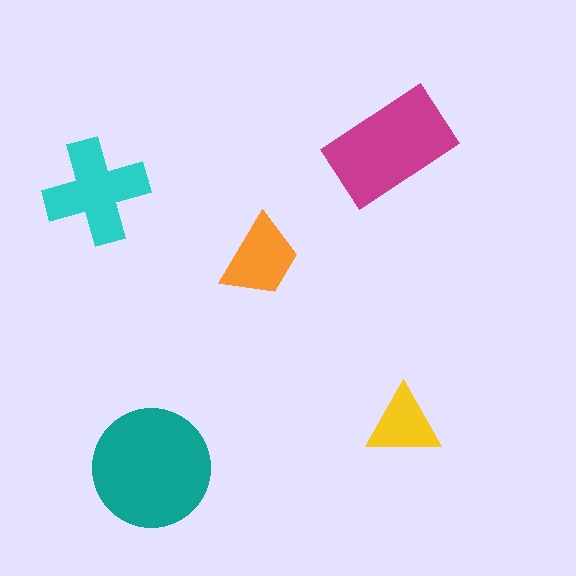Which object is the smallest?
The yellow triangle.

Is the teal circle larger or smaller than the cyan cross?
Larger.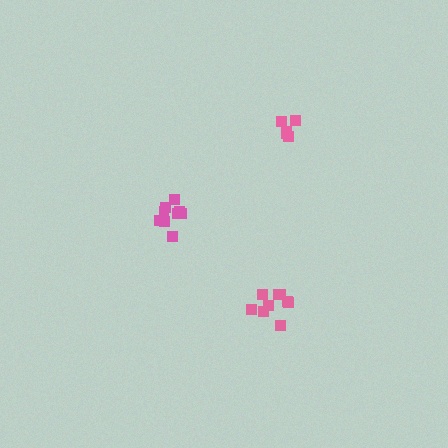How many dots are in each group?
Group 1: 9 dots, Group 2: 10 dots, Group 3: 5 dots (24 total).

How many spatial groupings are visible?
There are 3 spatial groupings.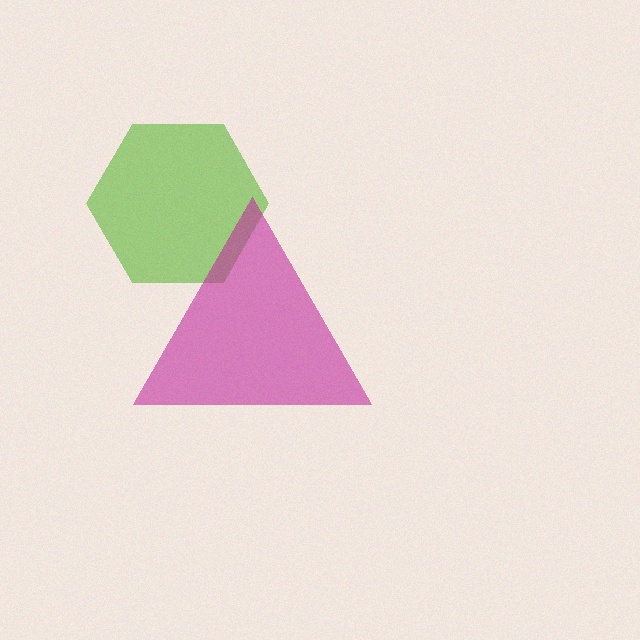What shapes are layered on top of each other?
The layered shapes are: a lime hexagon, a magenta triangle.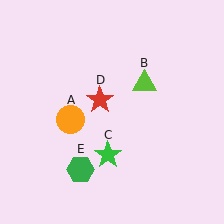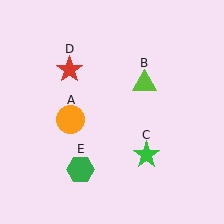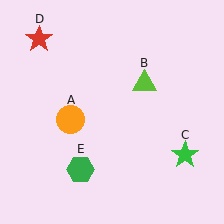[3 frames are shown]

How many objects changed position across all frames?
2 objects changed position: green star (object C), red star (object D).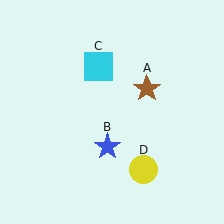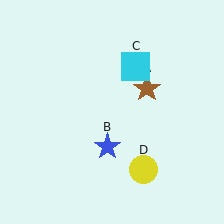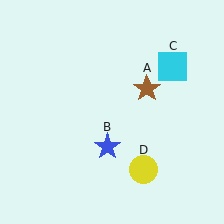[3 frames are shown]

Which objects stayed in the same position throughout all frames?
Brown star (object A) and blue star (object B) and yellow circle (object D) remained stationary.